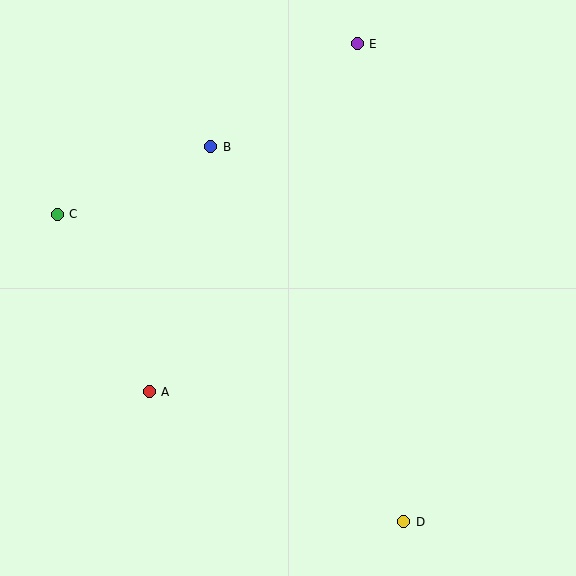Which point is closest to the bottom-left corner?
Point A is closest to the bottom-left corner.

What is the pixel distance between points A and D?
The distance between A and D is 286 pixels.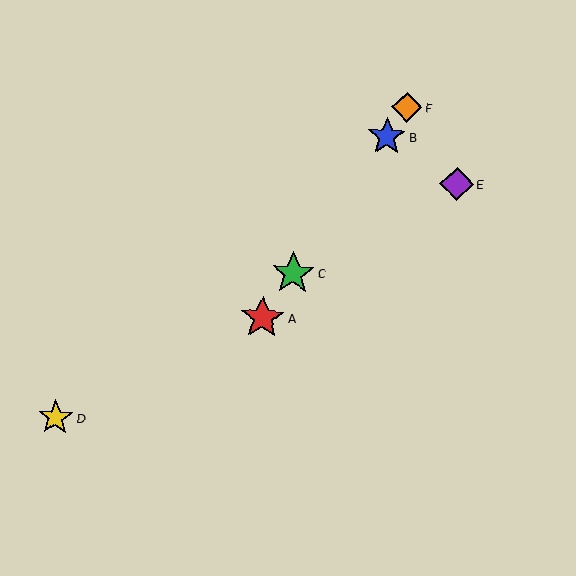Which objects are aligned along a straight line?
Objects A, B, C, F are aligned along a straight line.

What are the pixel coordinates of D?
Object D is at (56, 417).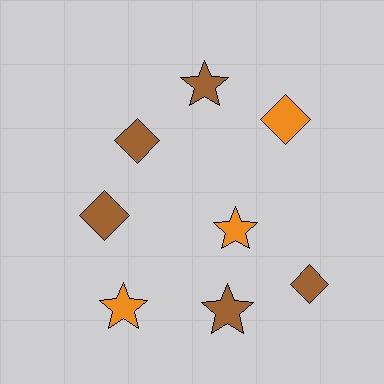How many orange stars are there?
There are 2 orange stars.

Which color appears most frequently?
Brown, with 5 objects.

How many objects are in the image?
There are 8 objects.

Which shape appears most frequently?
Star, with 4 objects.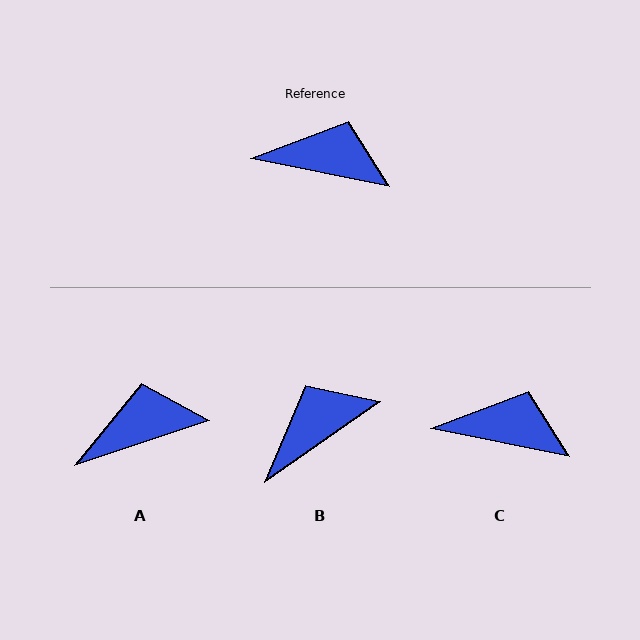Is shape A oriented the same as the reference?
No, it is off by about 30 degrees.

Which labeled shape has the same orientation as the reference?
C.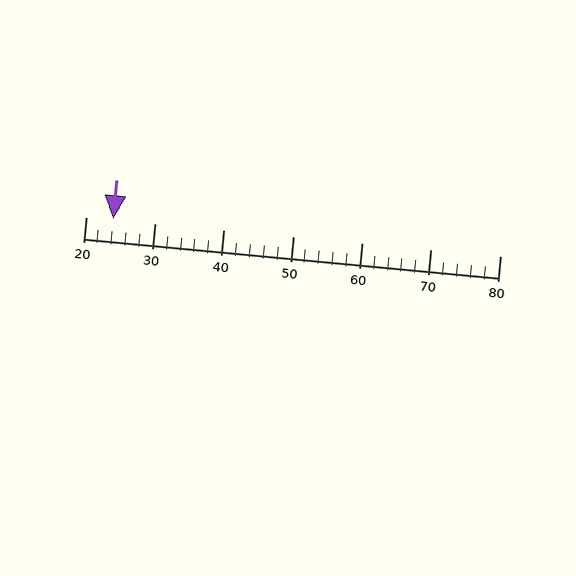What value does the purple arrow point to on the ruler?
The purple arrow points to approximately 24.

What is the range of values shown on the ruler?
The ruler shows values from 20 to 80.